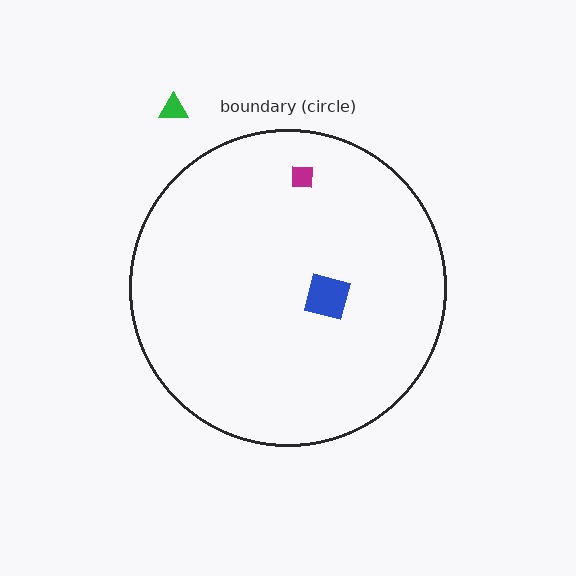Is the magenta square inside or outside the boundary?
Inside.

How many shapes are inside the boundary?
3 inside, 1 outside.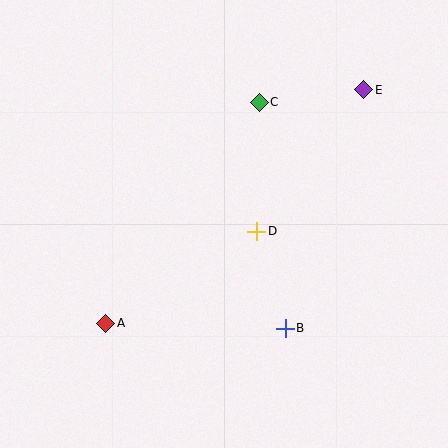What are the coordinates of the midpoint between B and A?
The midpoint between B and A is at (196, 326).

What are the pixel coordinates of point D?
Point D is at (257, 231).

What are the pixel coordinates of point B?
Point B is at (285, 328).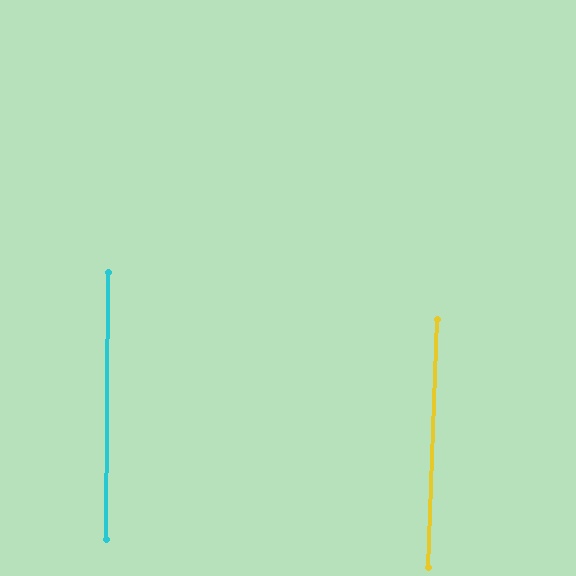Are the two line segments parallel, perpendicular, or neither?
Parallel — their directions differ by only 1.8°.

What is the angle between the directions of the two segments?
Approximately 2 degrees.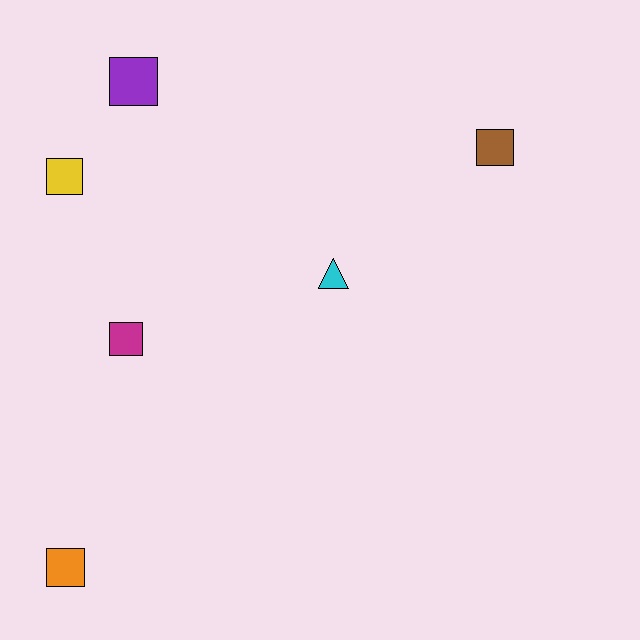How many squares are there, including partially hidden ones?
There are 5 squares.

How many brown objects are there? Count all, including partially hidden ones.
There is 1 brown object.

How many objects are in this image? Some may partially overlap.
There are 6 objects.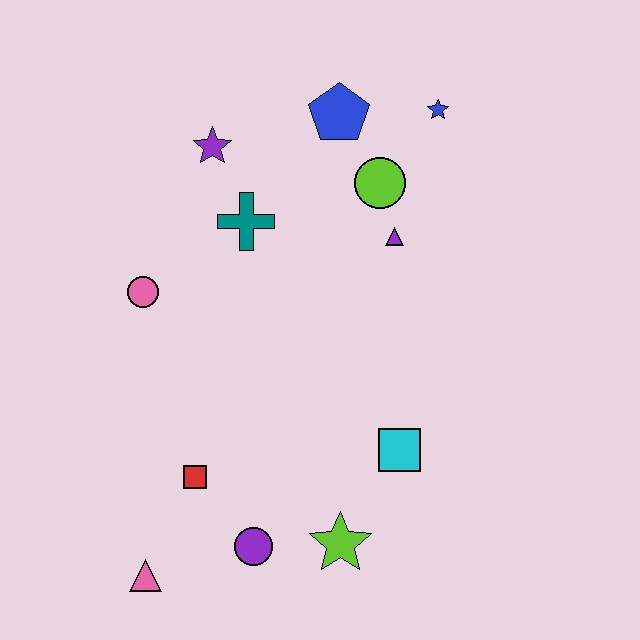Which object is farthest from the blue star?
The pink triangle is farthest from the blue star.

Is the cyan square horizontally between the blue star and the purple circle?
Yes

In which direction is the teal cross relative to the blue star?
The teal cross is to the left of the blue star.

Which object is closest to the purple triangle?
The lime circle is closest to the purple triangle.